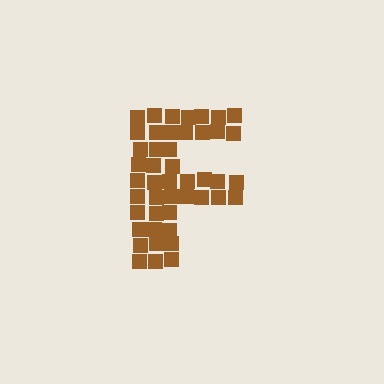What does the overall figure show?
The overall figure shows the letter F.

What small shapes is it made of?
It is made of small squares.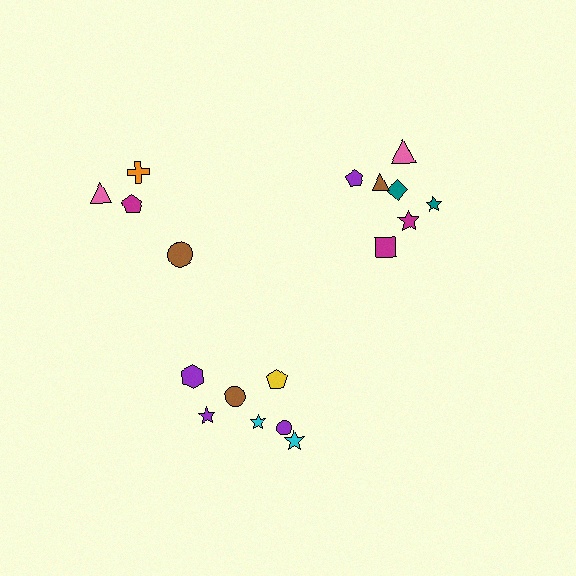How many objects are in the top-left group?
There are 4 objects.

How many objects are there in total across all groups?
There are 18 objects.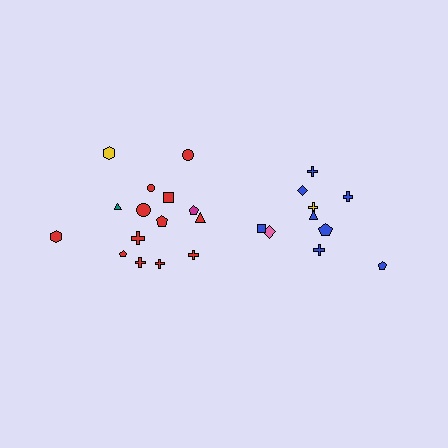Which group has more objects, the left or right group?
The left group.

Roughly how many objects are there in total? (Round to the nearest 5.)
Roughly 25 objects in total.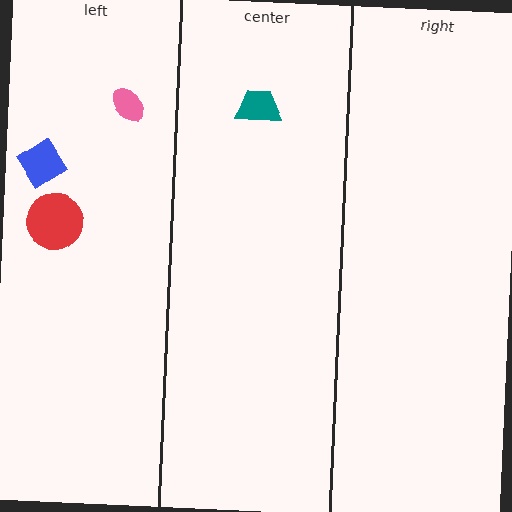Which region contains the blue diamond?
The left region.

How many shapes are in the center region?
1.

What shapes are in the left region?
The pink ellipse, the blue diamond, the red circle.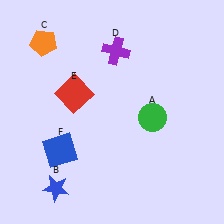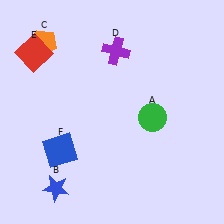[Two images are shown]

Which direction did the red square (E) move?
The red square (E) moved up.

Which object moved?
The red square (E) moved up.